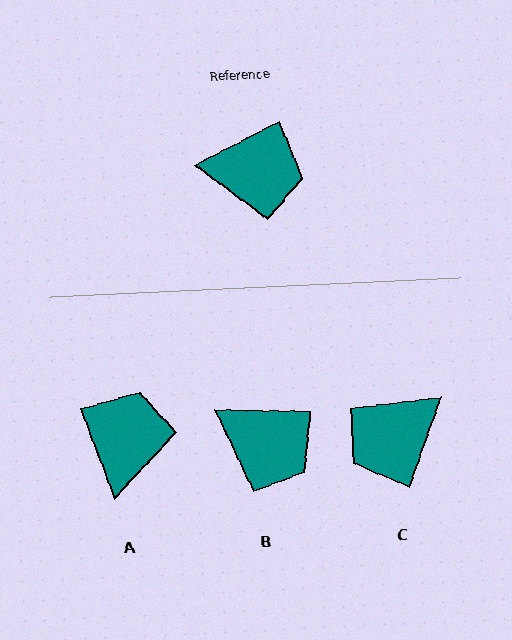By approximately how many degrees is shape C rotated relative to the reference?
Approximately 137 degrees clockwise.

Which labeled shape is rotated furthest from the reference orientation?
C, about 137 degrees away.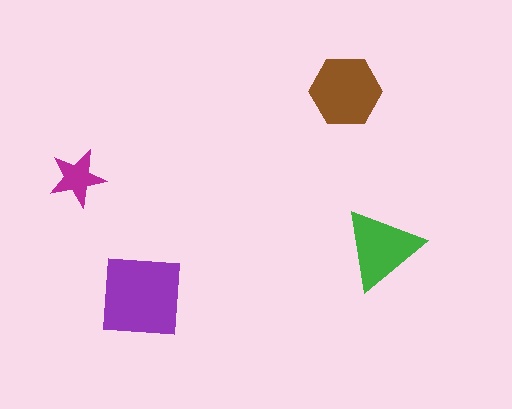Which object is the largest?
The purple square.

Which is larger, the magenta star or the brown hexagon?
The brown hexagon.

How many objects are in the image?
There are 4 objects in the image.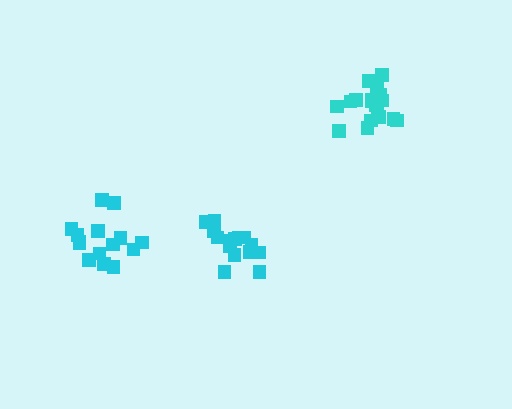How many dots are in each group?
Group 1: 15 dots, Group 2: 16 dots, Group 3: 19 dots (50 total).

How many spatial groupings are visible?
There are 3 spatial groupings.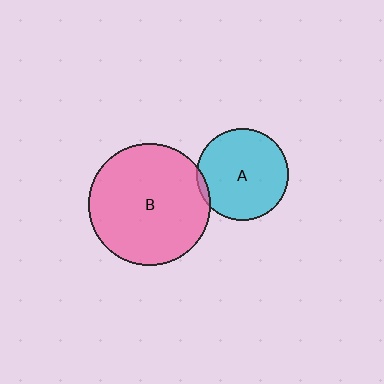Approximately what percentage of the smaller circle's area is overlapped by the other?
Approximately 5%.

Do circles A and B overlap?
Yes.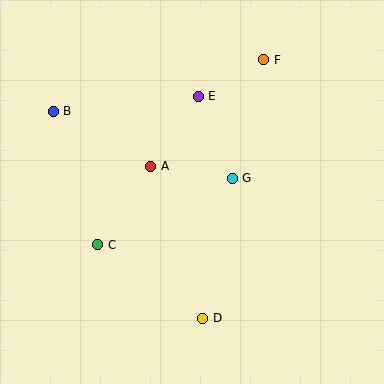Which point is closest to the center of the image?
Point G at (232, 178) is closest to the center.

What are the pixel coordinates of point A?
Point A is at (151, 166).